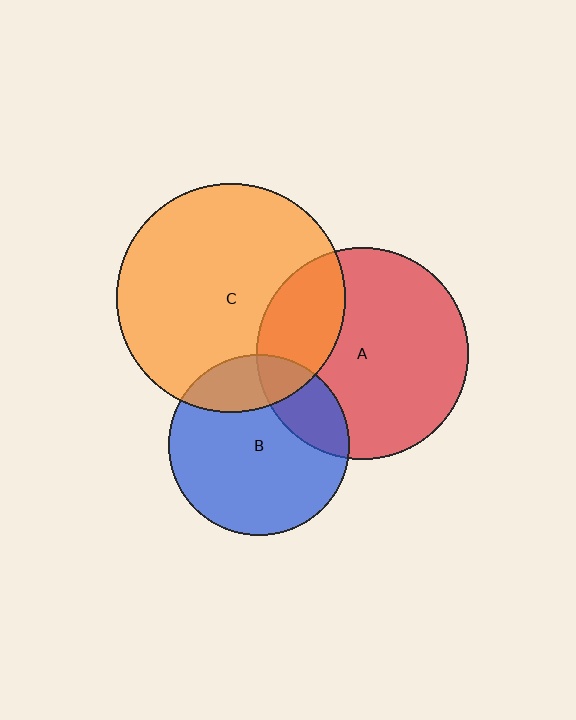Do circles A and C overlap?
Yes.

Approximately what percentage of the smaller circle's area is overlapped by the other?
Approximately 25%.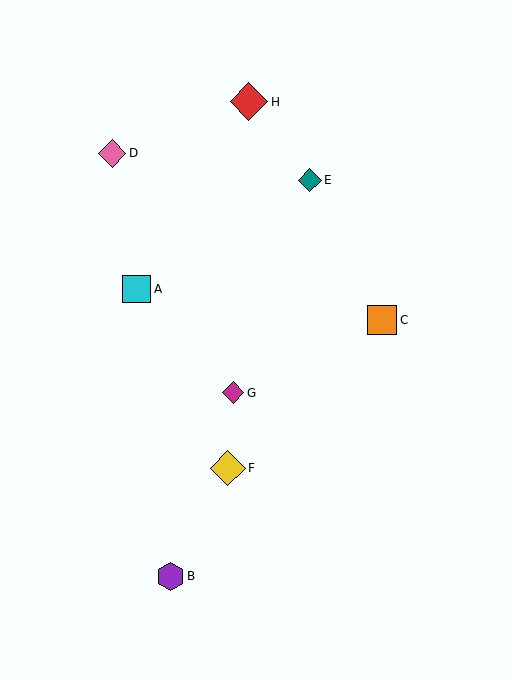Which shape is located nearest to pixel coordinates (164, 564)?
The purple hexagon (labeled B) at (170, 576) is nearest to that location.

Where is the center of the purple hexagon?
The center of the purple hexagon is at (170, 576).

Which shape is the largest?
The red diamond (labeled H) is the largest.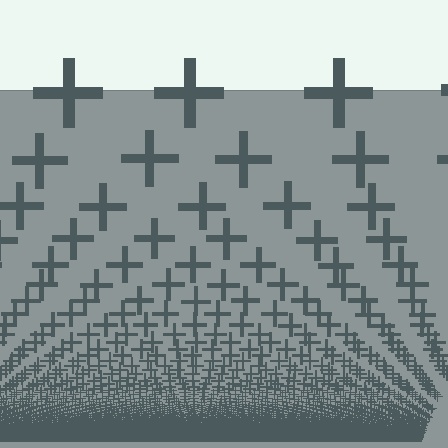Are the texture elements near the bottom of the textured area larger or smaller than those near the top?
Smaller. The gradient is inverted — elements near the bottom are smaller and denser.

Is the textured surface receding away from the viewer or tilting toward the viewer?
The surface appears to tilt toward the viewer. Texture elements get larger and sparser toward the top.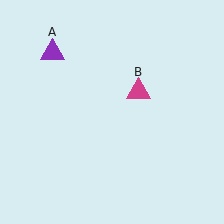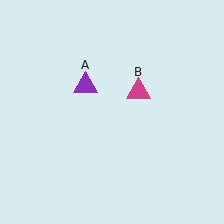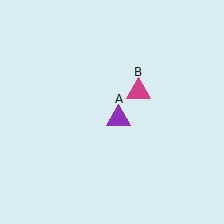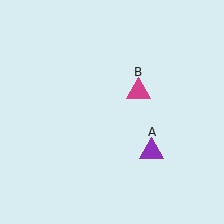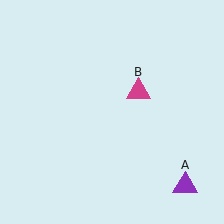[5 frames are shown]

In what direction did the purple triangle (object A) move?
The purple triangle (object A) moved down and to the right.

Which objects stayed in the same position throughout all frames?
Magenta triangle (object B) remained stationary.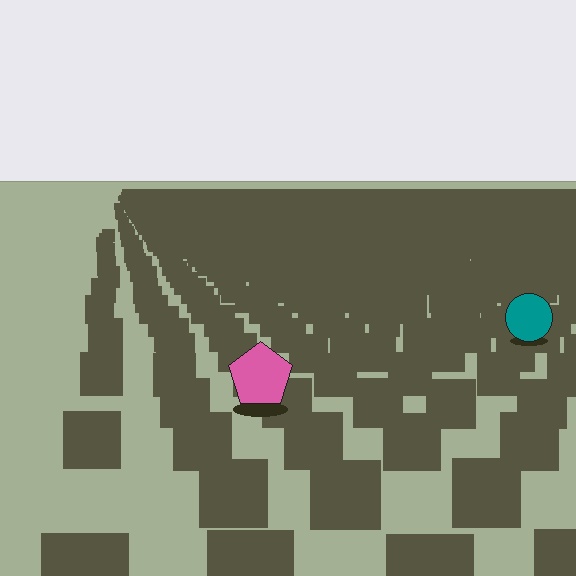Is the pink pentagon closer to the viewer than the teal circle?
Yes. The pink pentagon is closer — you can tell from the texture gradient: the ground texture is coarser near it.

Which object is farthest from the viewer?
The teal circle is farthest from the viewer. It appears smaller and the ground texture around it is denser.